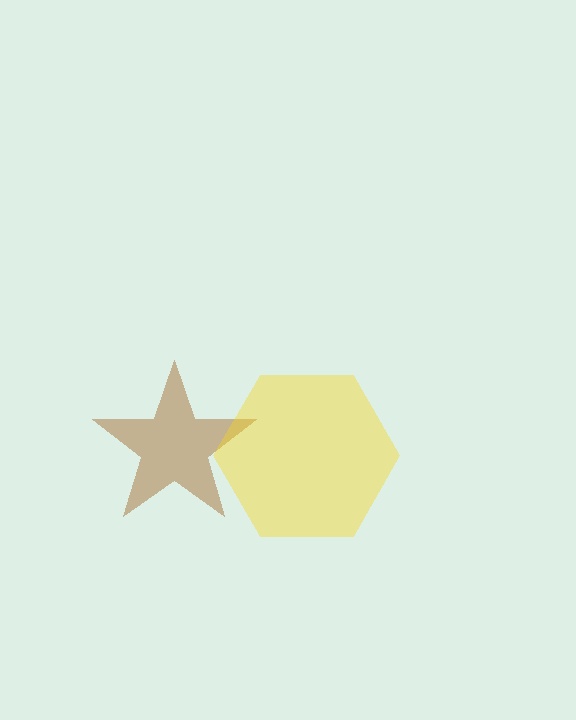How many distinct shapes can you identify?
There are 2 distinct shapes: a brown star, a yellow hexagon.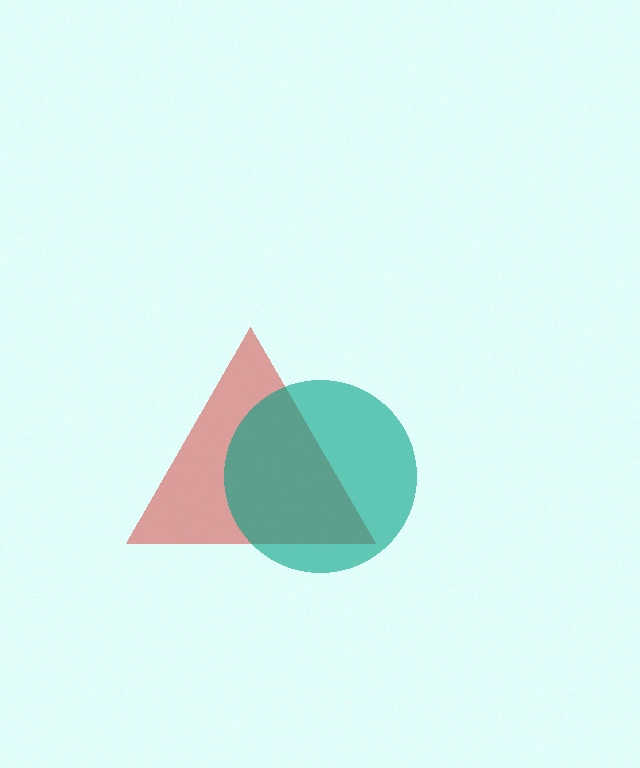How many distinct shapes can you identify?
There are 2 distinct shapes: a red triangle, a teal circle.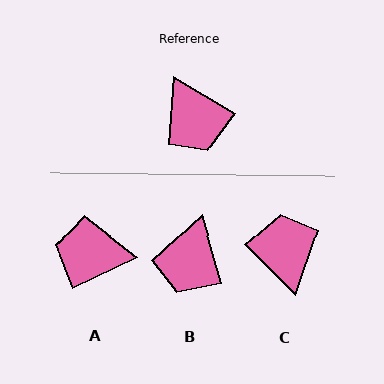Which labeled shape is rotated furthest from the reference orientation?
C, about 167 degrees away.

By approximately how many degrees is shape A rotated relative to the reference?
Approximately 123 degrees clockwise.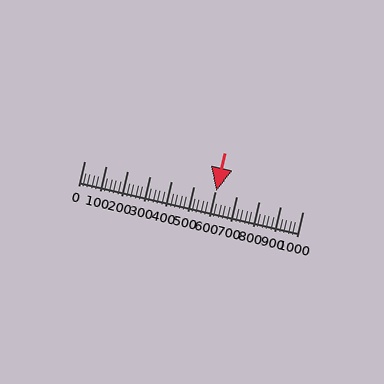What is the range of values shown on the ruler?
The ruler shows values from 0 to 1000.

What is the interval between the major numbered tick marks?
The major tick marks are spaced 100 units apart.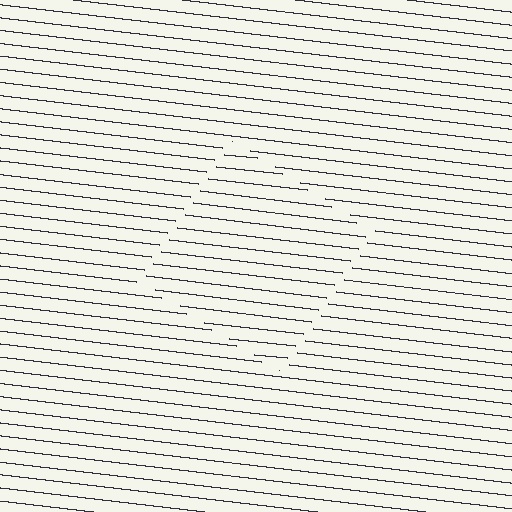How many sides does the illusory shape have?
4 sides — the line-ends trace a square.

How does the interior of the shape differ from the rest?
The interior of the shape contains the same grating, shifted by half a period — the contour is defined by the phase discontinuity where line-ends from the inner and outer gratings abut.